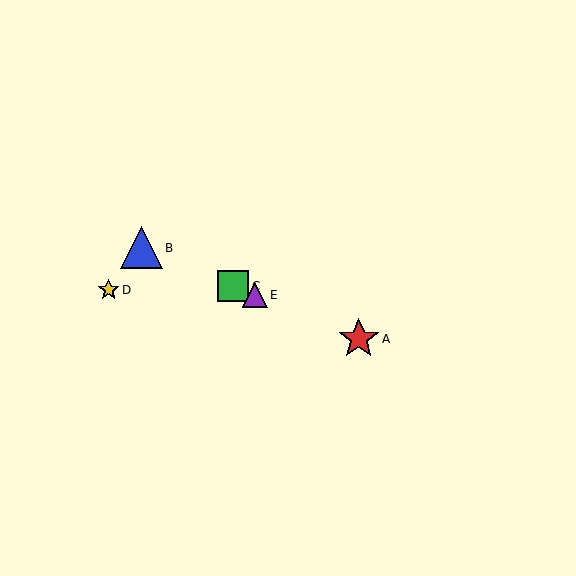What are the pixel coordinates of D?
Object D is at (109, 290).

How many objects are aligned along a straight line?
4 objects (A, B, C, E) are aligned along a straight line.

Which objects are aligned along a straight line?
Objects A, B, C, E are aligned along a straight line.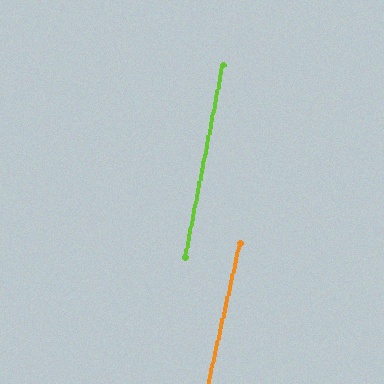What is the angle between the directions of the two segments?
Approximately 1 degree.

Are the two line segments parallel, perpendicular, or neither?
Parallel — their directions differ by only 1.5°.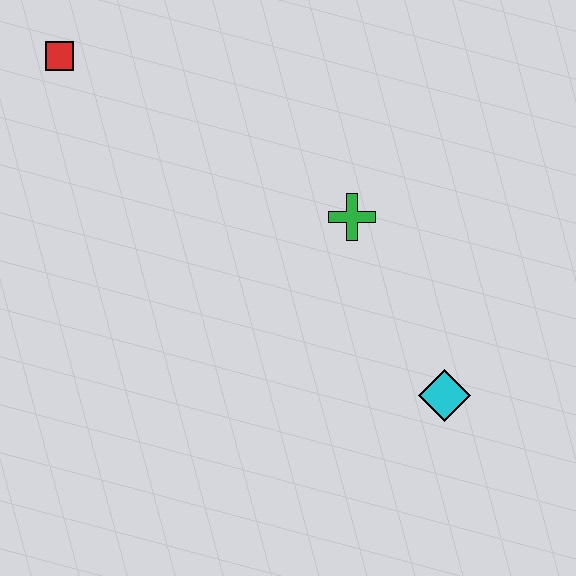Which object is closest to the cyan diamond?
The green cross is closest to the cyan diamond.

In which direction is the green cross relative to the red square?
The green cross is to the right of the red square.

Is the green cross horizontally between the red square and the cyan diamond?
Yes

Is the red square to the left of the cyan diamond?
Yes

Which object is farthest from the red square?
The cyan diamond is farthest from the red square.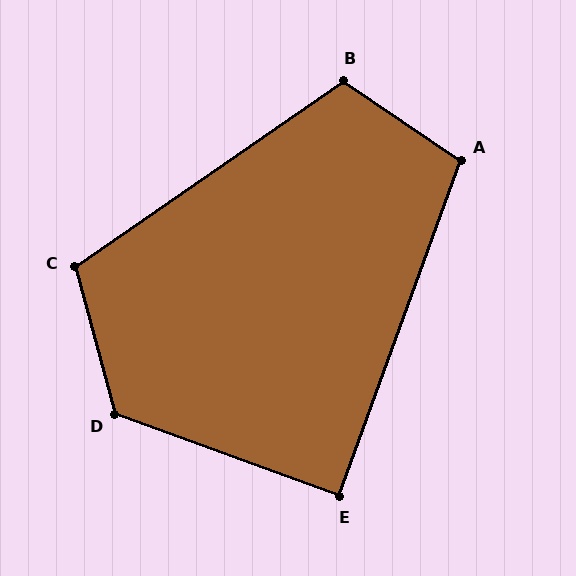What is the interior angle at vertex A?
Approximately 104 degrees (obtuse).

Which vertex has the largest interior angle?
D, at approximately 125 degrees.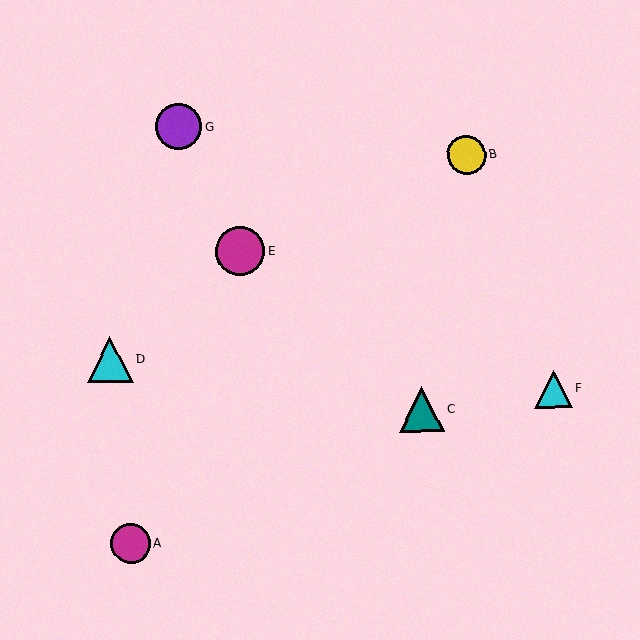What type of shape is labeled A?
Shape A is a magenta circle.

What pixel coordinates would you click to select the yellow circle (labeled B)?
Click at (466, 155) to select the yellow circle B.